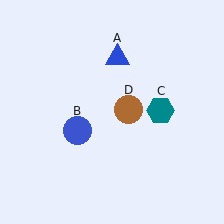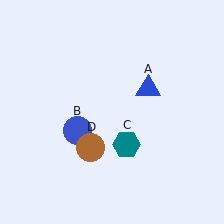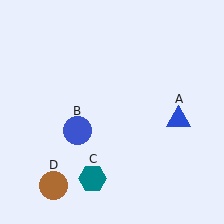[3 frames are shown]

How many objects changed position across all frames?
3 objects changed position: blue triangle (object A), teal hexagon (object C), brown circle (object D).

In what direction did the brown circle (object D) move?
The brown circle (object D) moved down and to the left.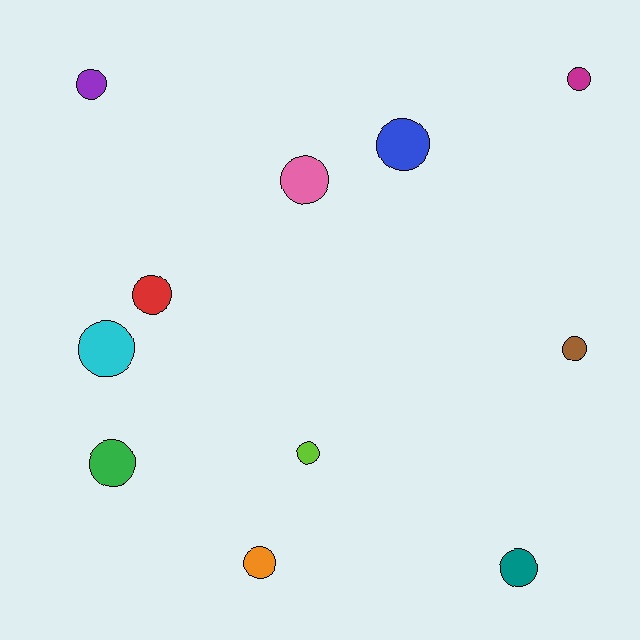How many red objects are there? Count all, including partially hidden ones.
There is 1 red object.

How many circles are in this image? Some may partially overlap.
There are 11 circles.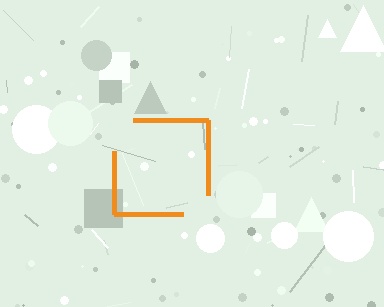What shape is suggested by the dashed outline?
The dashed outline suggests a square.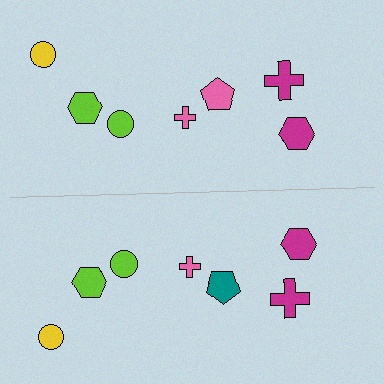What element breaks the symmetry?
The teal pentagon on the bottom side breaks the symmetry — its mirror counterpart is pink.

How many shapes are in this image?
There are 14 shapes in this image.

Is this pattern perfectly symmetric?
No, the pattern is not perfectly symmetric. The teal pentagon on the bottom side breaks the symmetry — its mirror counterpart is pink.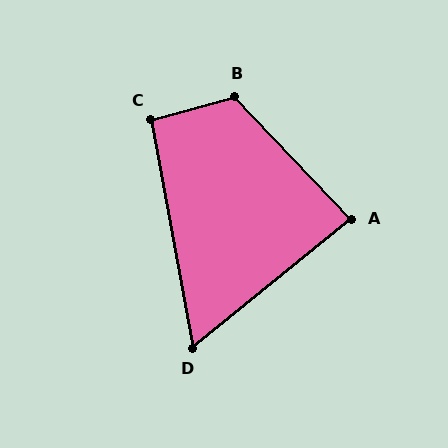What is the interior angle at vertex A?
Approximately 85 degrees (approximately right).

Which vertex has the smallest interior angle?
D, at approximately 61 degrees.